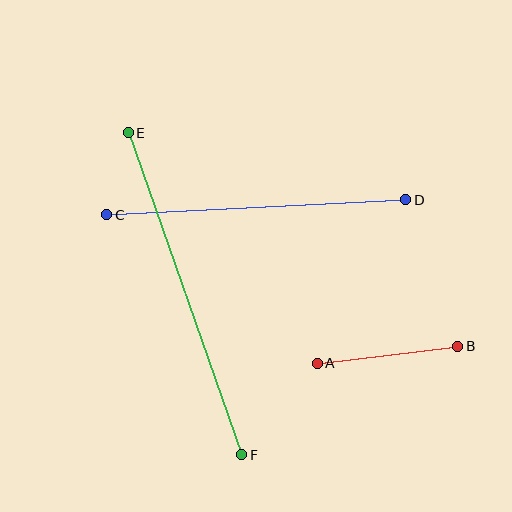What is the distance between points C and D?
The distance is approximately 299 pixels.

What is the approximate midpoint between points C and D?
The midpoint is at approximately (256, 207) pixels.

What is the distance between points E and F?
The distance is approximately 342 pixels.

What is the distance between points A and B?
The distance is approximately 142 pixels.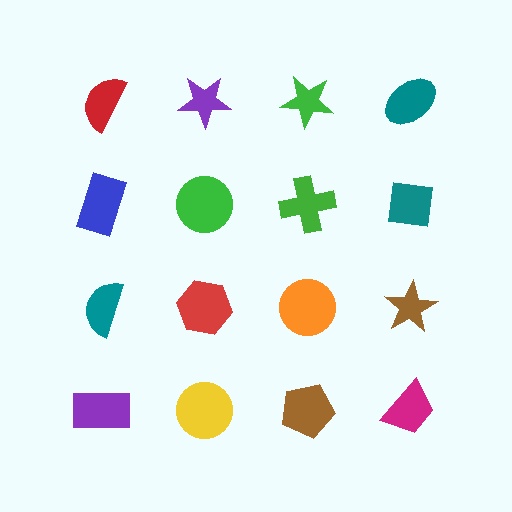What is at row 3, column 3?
An orange circle.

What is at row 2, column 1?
A blue rectangle.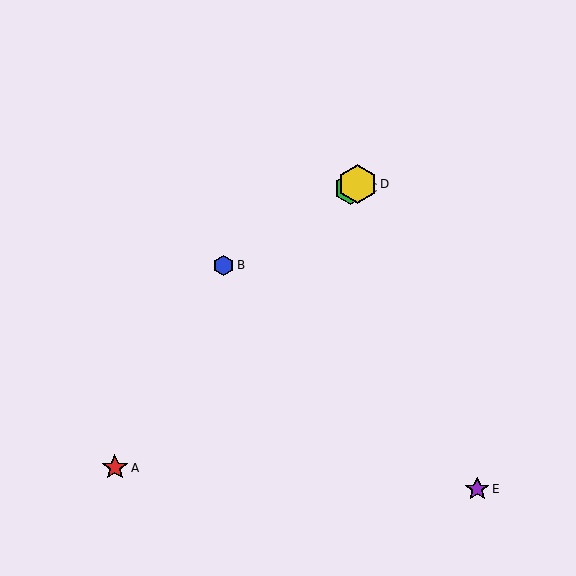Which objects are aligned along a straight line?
Objects B, C, D are aligned along a straight line.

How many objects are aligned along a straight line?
3 objects (B, C, D) are aligned along a straight line.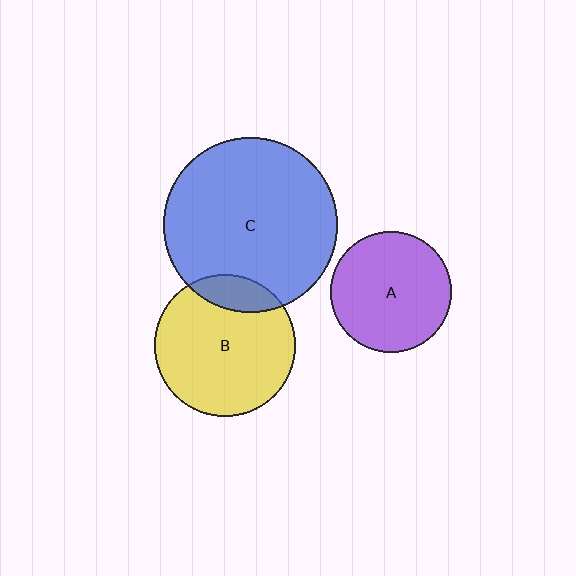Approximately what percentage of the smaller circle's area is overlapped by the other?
Approximately 15%.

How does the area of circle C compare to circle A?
Approximately 2.1 times.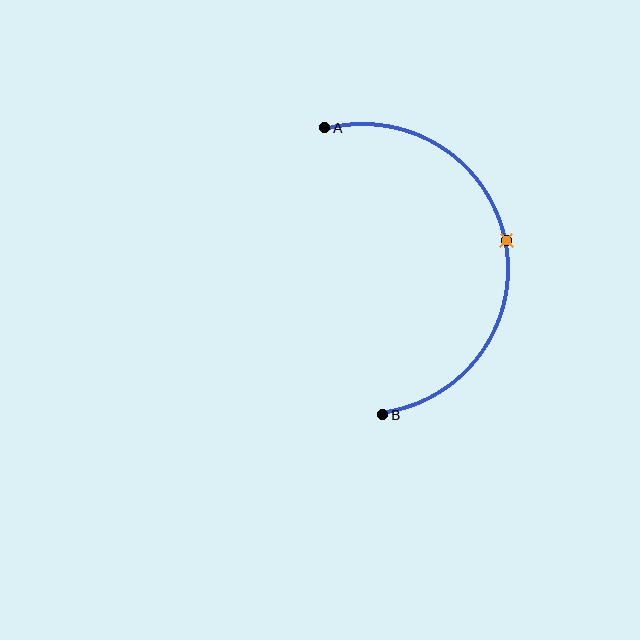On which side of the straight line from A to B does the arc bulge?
The arc bulges to the right of the straight line connecting A and B.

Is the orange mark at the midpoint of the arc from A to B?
Yes. The orange mark lies on the arc at equal arc-length from both A and B — it is the arc midpoint.